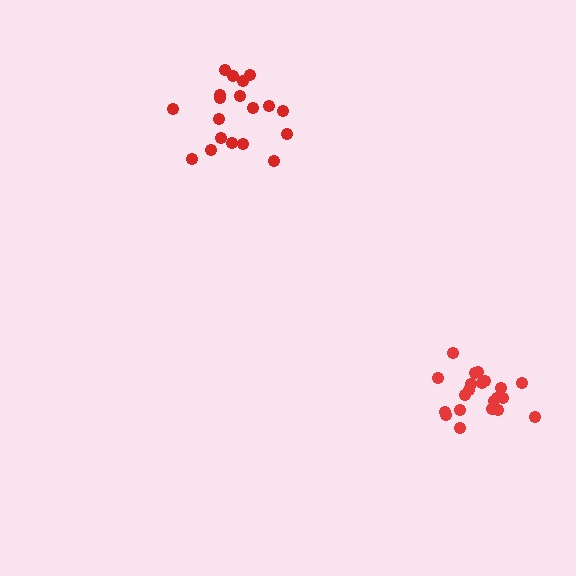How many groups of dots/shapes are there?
There are 2 groups.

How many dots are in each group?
Group 1: 19 dots, Group 2: 21 dots (40 total).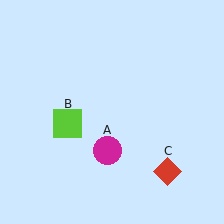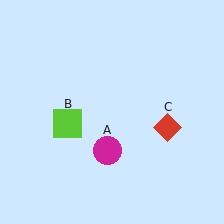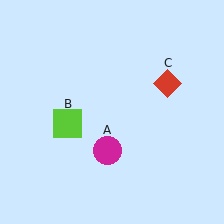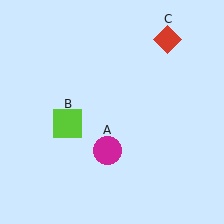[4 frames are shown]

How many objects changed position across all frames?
1 object changed position: red diamond (object C).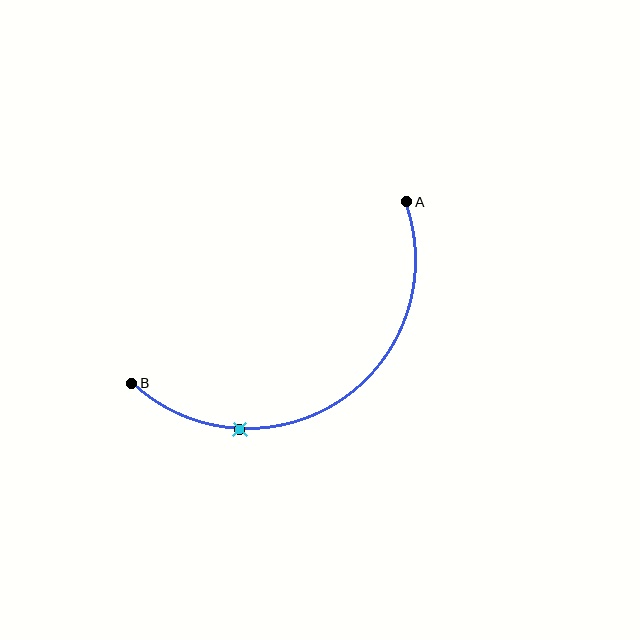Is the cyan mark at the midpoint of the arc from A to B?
No. The cyan mark lies on the arc but is closer to endpoint B. The arc midpoint would be at the point on the curve equidistant along the arc from both A and B.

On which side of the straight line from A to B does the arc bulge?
The arc bulges below the straight line connecting A and B.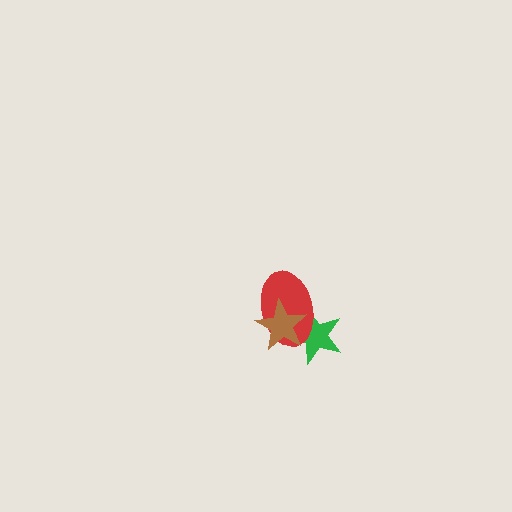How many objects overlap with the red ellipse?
2 objects overlap with the red ellipse.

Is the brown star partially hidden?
No, no other shape covers it.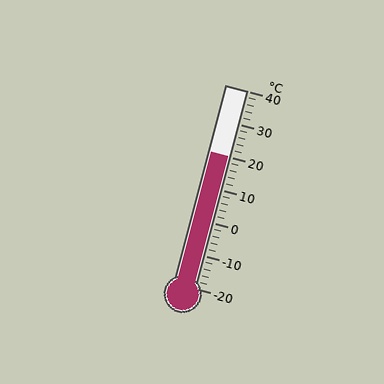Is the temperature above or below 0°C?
The temperature is above 0°C.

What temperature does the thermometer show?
The thermometer shows approximately 20°C.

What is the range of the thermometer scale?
The thermometer scale ranges from -20°C to 40°C.